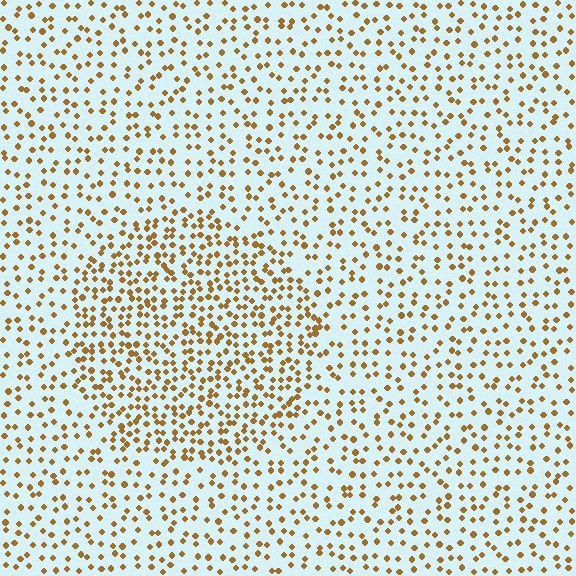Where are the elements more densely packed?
The elements are more densely packed inside the circle boundary.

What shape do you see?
I see a circle.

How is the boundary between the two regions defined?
The boundary is defined by a change in element density (approximately 1.8x ratio). All elements are the same color, size, and shape.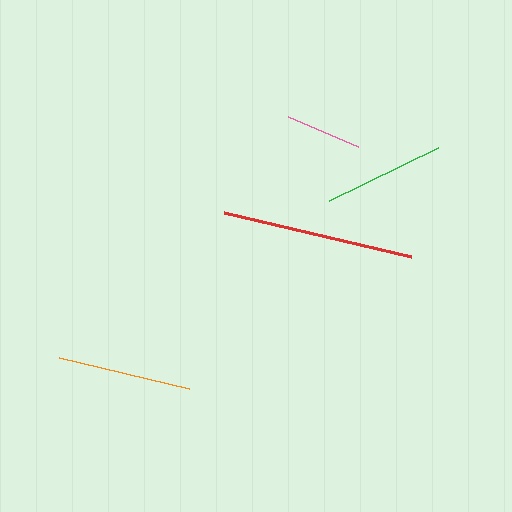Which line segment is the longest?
The red line is the longest at approximately 192 pixels.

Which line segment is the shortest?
The pink line is the shortest at approximately 76 pixels.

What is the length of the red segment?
The red segment is approximately 192 pixels long.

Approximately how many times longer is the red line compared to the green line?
The red line is approximately 1.6 times the length of the green line.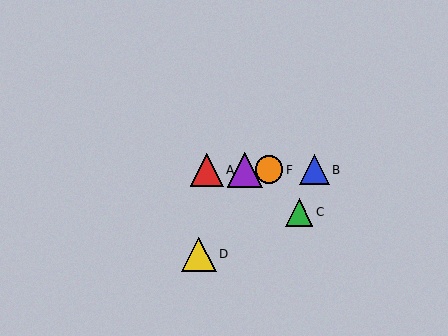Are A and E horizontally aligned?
Yes, both are at y≈170.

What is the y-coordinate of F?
Object F is at y≈170.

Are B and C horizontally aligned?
No, B is at y≈170 and C is at y≈212.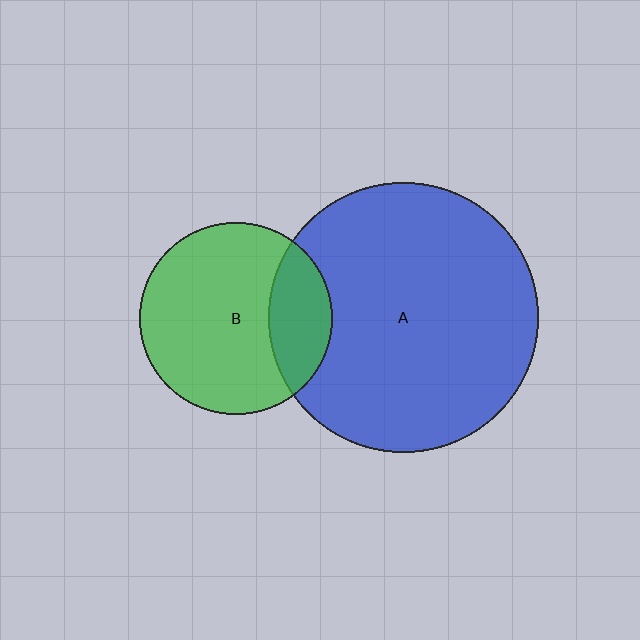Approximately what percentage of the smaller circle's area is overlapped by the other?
Approximately 25%.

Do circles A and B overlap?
Yes.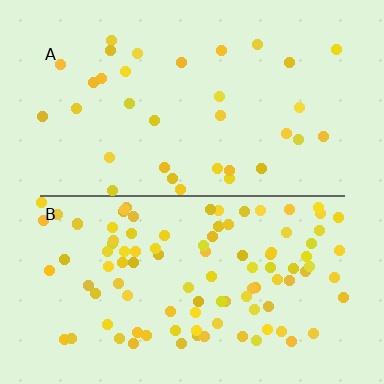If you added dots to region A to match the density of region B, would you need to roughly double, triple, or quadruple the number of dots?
Approximately triple.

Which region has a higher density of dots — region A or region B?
B (the bottom).